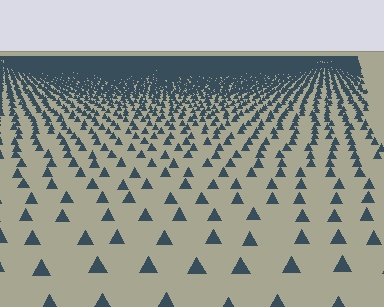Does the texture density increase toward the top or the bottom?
Density increases toward the top.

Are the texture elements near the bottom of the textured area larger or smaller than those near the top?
Larger. Near the bottom, elements are closer to the viewer and appear at a bigger on-screen size.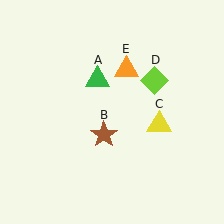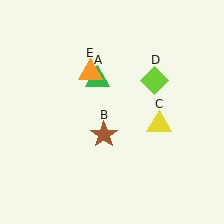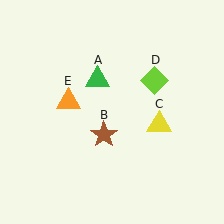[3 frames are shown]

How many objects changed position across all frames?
1 object changed position: orange triangle (object E).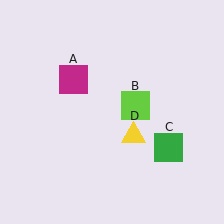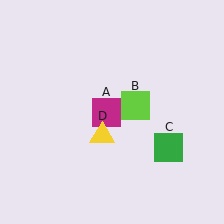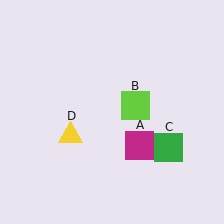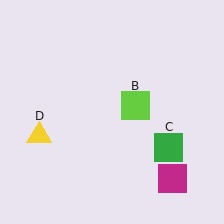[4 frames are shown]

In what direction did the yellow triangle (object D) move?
The yellow triangle (object D) moved left.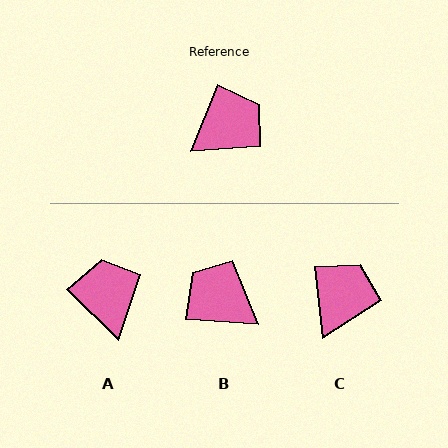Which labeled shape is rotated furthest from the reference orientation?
B, about 107 degrees away.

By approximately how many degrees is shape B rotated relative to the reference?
Approximately 107 degrees counter-clockwise.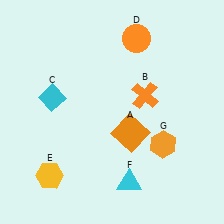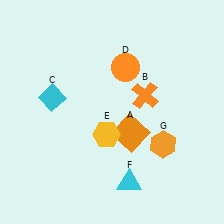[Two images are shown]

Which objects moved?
The objects that moved are: the orange circle (D), the yellow hexagon (E).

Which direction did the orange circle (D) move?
The orange circle (D) moved down.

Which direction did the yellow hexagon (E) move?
The yellow hexagon (E) moved right.